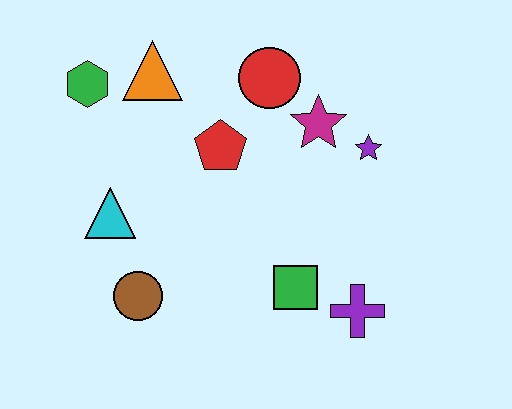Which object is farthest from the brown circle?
The purple star is farthest from the brown circle.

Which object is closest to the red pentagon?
The red circle is closest to the red pentagon.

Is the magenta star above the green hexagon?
No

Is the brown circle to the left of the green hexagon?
No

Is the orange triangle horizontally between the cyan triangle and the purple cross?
Yes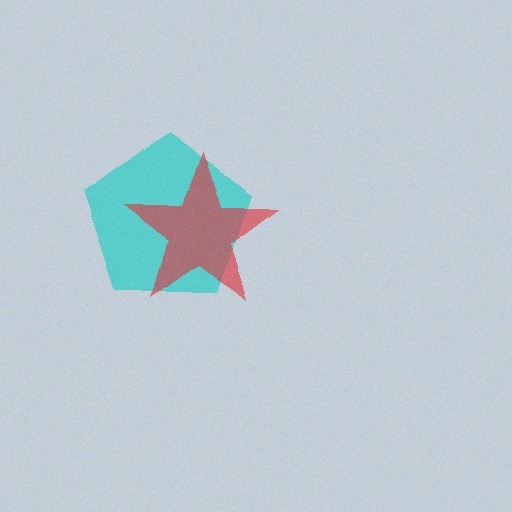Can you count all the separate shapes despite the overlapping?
Yes, there are 2 separate shapes.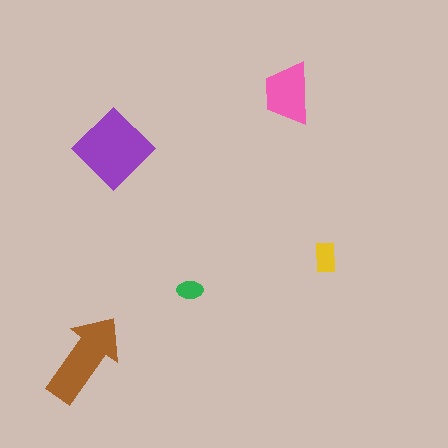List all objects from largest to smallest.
The purple diamond, the brown arrow, the pink trapezoid, the yellow rectangle, the green ellipse.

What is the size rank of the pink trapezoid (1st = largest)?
3rd.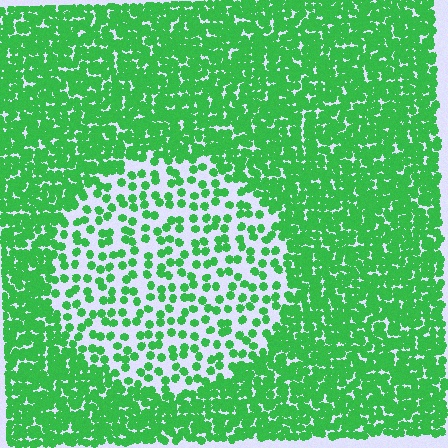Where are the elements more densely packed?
The elements are more densely packed outside the circle boundary.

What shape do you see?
I see a circle.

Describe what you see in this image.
The image contains small green elements arranged at two different densities. A circle-shaped region is visible where the elements are less densely packed than the surrounding area.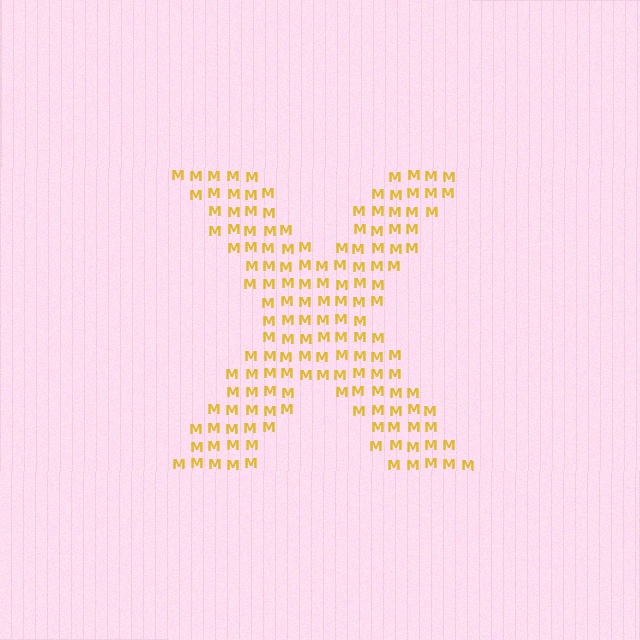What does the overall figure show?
The overall figure shows the letter X.